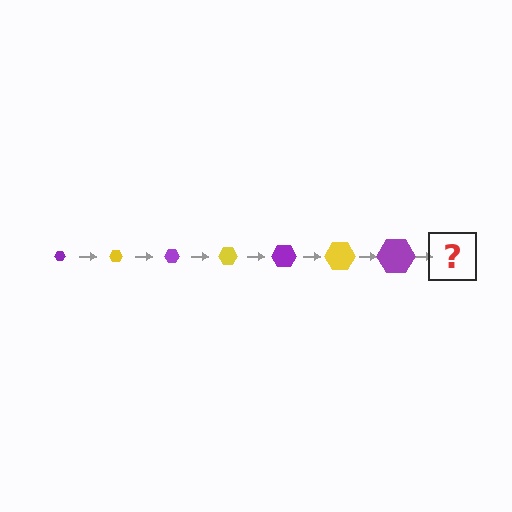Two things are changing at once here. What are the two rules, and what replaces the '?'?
The two rules are that the hexagon grows larger each step and the color cycles through purple and yellow. The '?' should be a yellow hexagon, larger than the previous one.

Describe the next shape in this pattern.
It should be a yellow hexagon, larger than the previous one.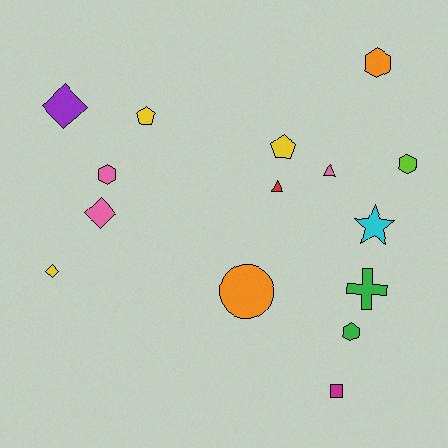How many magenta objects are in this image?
There is 1 magenta object.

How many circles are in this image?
There is 1 circle.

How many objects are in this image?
There are 15 objects.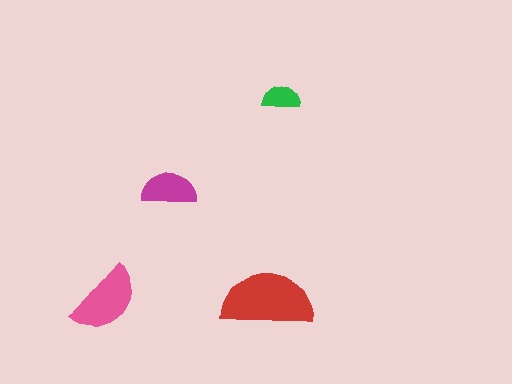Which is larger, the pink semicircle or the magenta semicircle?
The pink one.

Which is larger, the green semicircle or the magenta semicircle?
The magenta one.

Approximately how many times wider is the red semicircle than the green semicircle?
About 2.5 times wider.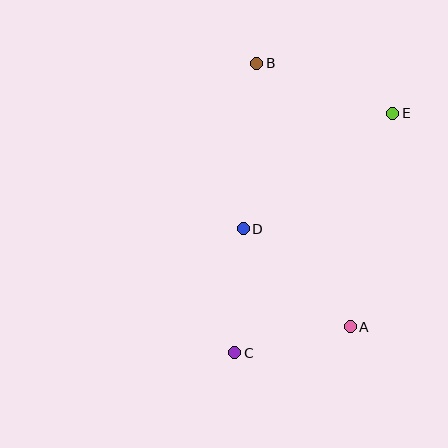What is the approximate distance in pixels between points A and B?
The distance between A and B is approximately 280 pixels.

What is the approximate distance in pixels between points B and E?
The distance between B and E is approximately 145 pixels.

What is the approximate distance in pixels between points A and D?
The distance between A and D is approximately 145 pixels.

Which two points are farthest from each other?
Points B and C are farthest from each other.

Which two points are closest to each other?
Points A and C are closest to each other.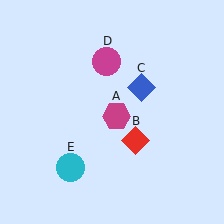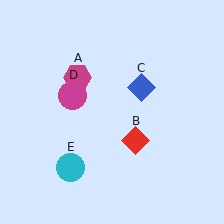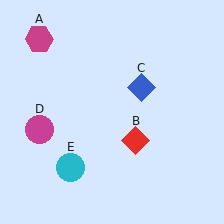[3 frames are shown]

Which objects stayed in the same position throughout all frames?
Red diamond (object B) and blue diamond (object C) and cyan circle (object E) remained stationary.